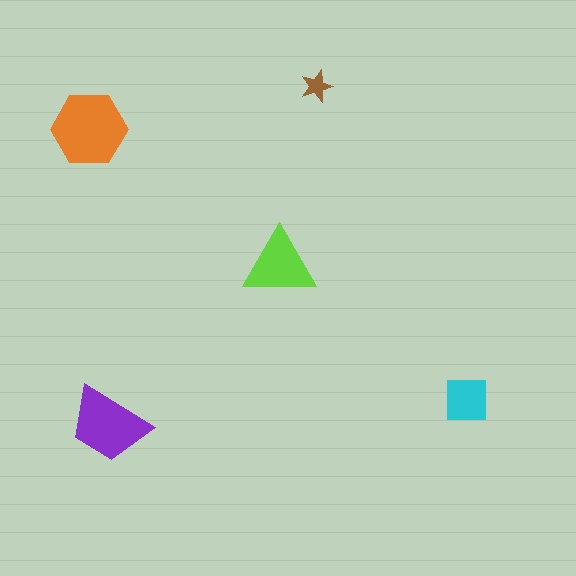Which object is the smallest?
The brown star.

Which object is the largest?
The orange hexagon.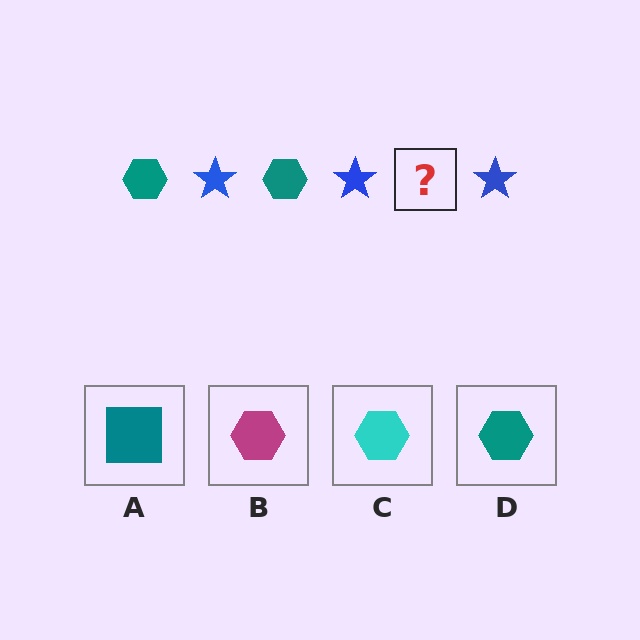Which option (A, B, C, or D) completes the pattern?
D.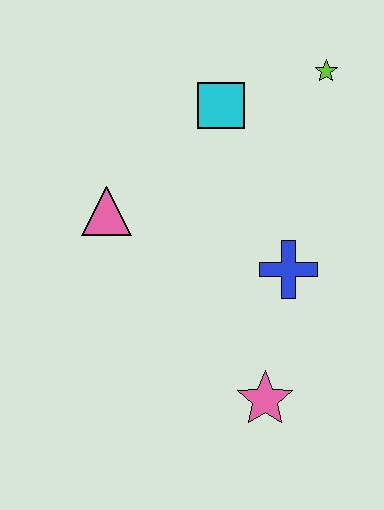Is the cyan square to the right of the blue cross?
No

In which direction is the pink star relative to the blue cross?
The pink star is below the blue cross.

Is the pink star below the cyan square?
Yes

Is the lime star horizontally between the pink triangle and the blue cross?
No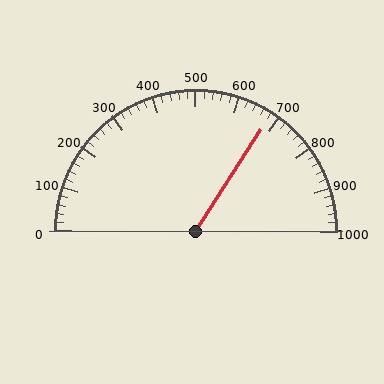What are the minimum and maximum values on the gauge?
The gauge ranges from 0 to 1000.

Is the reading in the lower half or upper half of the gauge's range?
The reading is in the upper half of the range (0 to 1000).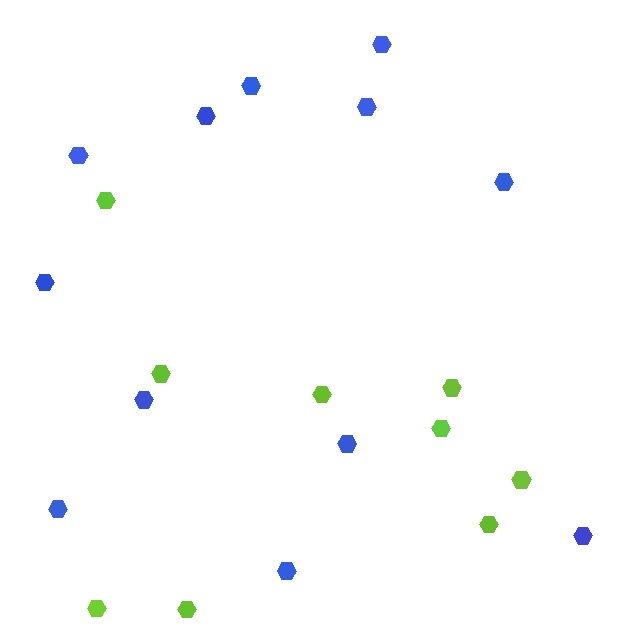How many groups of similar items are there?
There are 2 groups: one group of lime hexagons (9) and one group of blue hexagons (12).